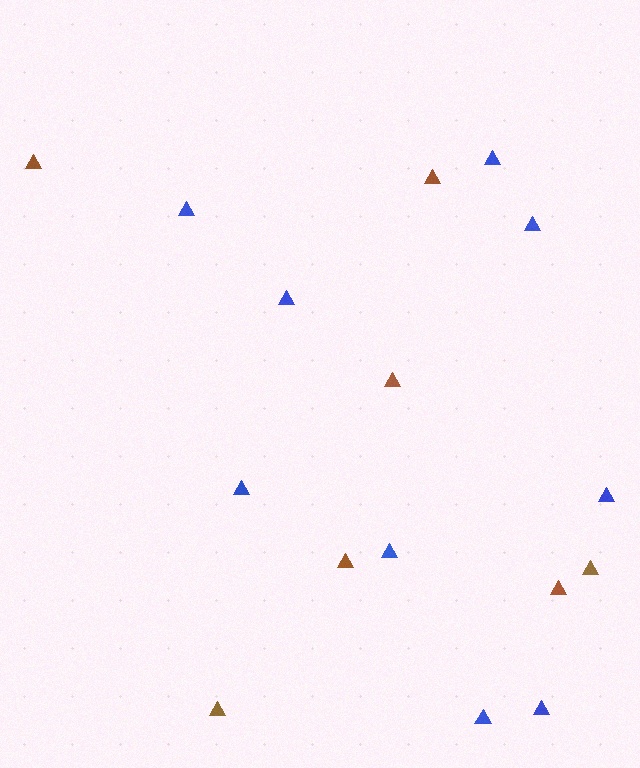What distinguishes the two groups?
There are 2 groups: one group of brown triangles (7) and one group of blue triangles (9).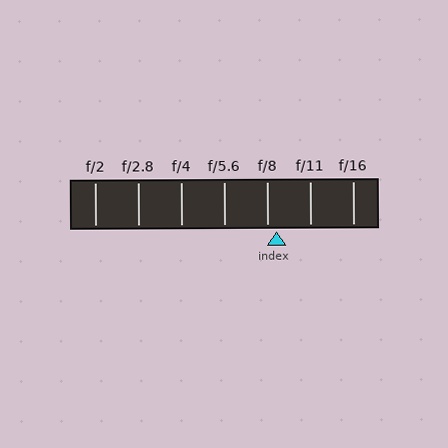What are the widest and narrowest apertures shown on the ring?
The widest aperture shown is f/2 and the narrowest is f/16.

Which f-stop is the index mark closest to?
The index mark is closest to f/8.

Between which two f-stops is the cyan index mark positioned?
The index mark is between f/8 and f/11.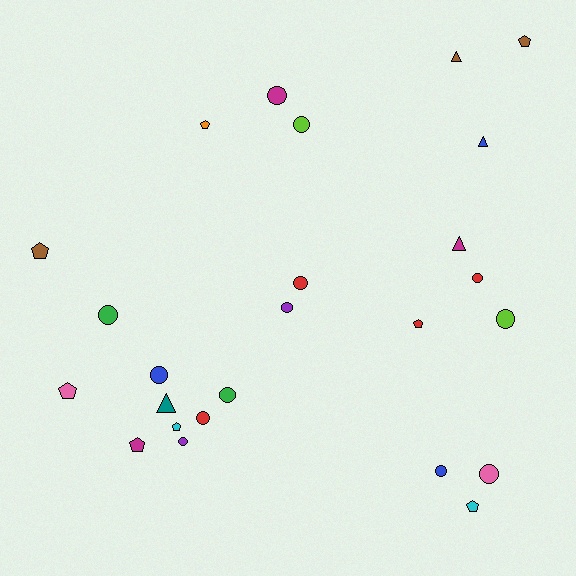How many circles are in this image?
There are 13 circles.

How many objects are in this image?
There are 25 objects.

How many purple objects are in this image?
There are 2 purple objects.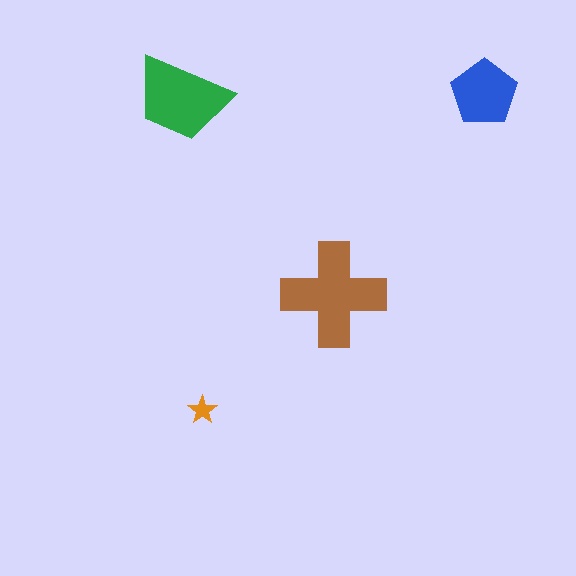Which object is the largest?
The brown cross.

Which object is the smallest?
The orange star.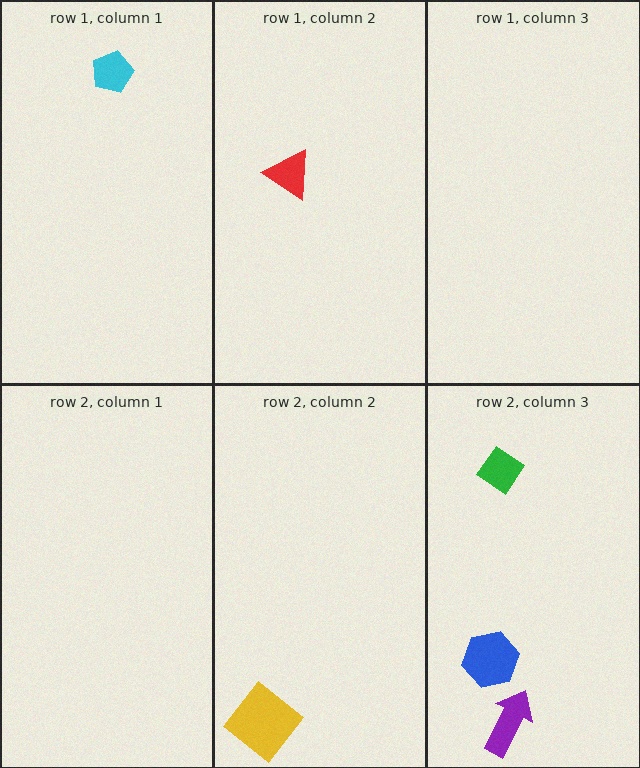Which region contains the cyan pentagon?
The row 1, column 1 region.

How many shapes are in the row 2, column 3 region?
3.